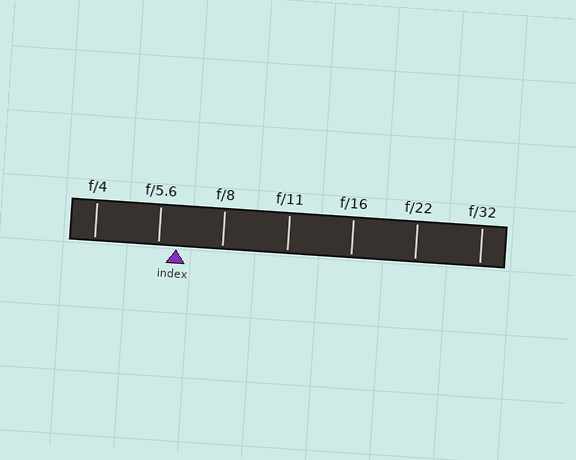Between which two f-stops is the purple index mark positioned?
The index mark is between f/5.6 and f/8.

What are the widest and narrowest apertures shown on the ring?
The widest aperture shown is f/4 and the narrowest is f/32.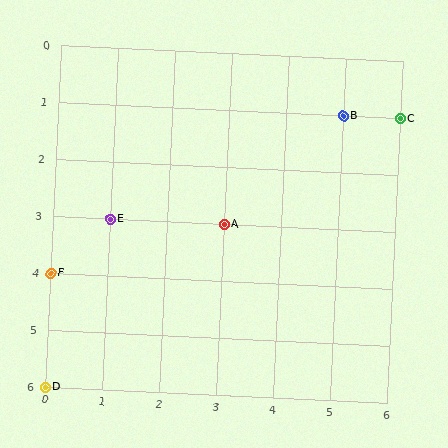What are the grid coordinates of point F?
Point F is at grid coordinates (0, 4).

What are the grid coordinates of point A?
Point A is at grid coordinates (3, 3).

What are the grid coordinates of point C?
Point C is at grid coordinates (6, 1).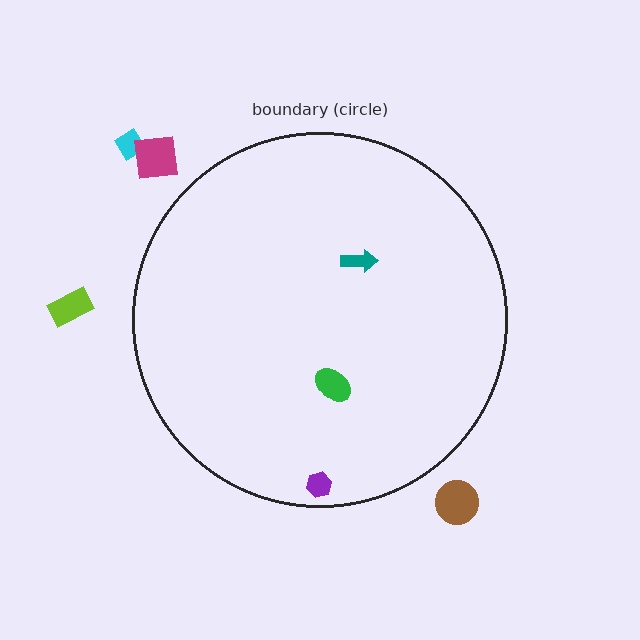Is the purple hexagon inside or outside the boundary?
Inside.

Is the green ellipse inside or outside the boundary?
Inside.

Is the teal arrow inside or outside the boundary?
Inside.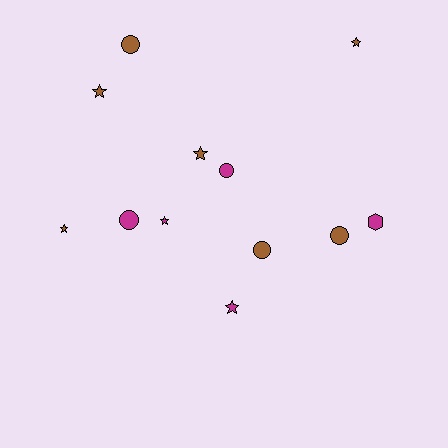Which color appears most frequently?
Brown, with 7 objects.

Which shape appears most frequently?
Star, with 6 objects.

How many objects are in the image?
There are 12 objects.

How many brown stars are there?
There are 4 brown stars.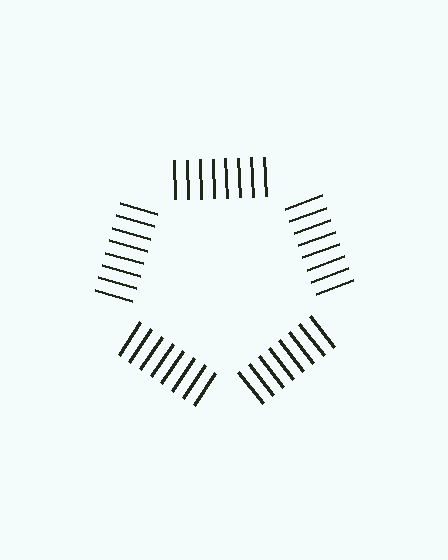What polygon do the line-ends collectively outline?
An illusory pentagon — the line segments terminate on its edges but no continuous stroke is drawn.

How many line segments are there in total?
40 — 8 along each of the 5 edges.